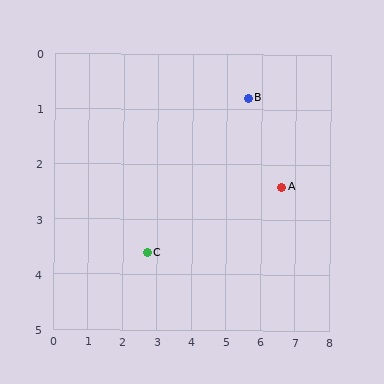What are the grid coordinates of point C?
Point C is at approximately (2.7, 3.6).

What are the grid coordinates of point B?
Point B is at approximately (5.6, 0.8).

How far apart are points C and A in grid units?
Points C and A are about 4.1 grid units apart.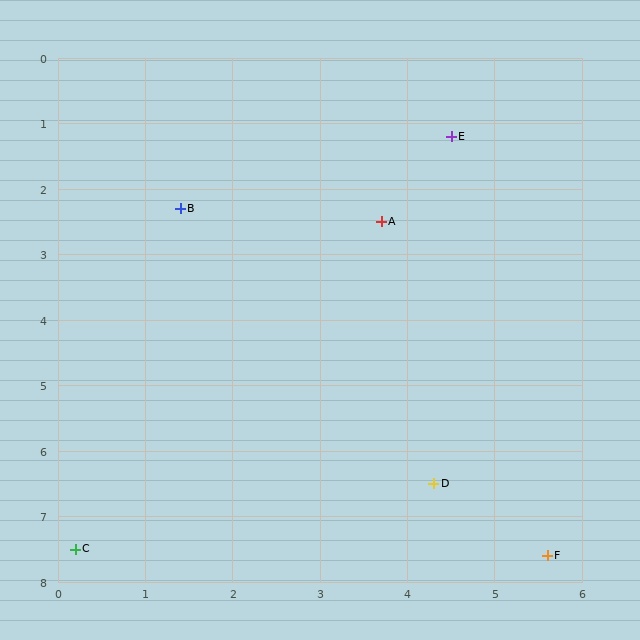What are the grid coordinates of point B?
Point B is at approximately (1.4, 2.3).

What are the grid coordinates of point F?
Point F is at approximately (5.6, 7.6).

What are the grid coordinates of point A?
Point A is at approximately (3.7, 2.5).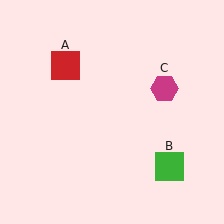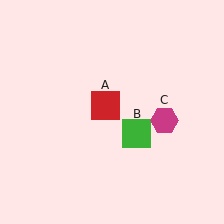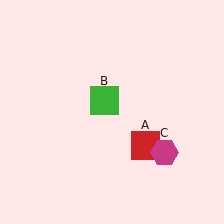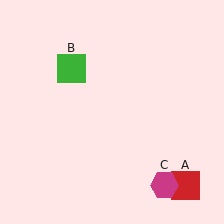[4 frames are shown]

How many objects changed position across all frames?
3 objects changed position: red square (object A), green square (object B), magenta hexagon (object C).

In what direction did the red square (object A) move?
The red square (object A) moved down and to the right.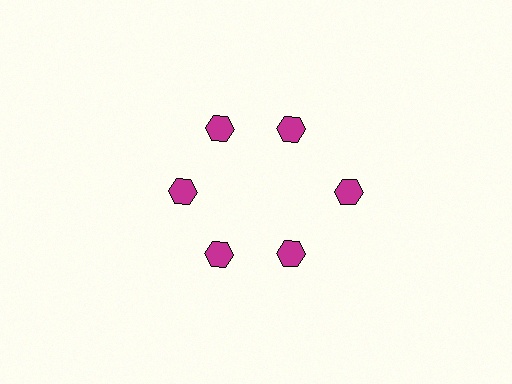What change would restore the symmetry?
The symmetry would be restored by moving it inward, back onto the ring so that all 6 hexagons sit at equal angles and equal distance from the center.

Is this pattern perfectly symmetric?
No. The 6 magenta hexagons are arranged in a ring, but one element near the 3 o'clock position is pushed outward from the center, breaking the 6-fold rotational symmetry.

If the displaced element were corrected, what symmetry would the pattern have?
It would have 6-fold rotational symmetry — the pattern would map onto itself every 60 degrees.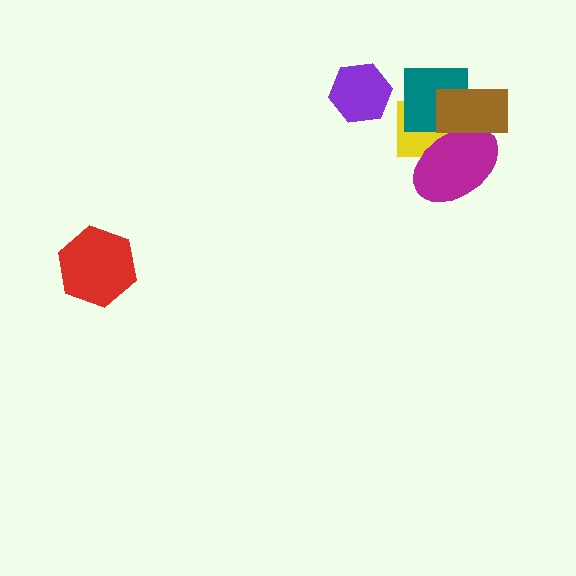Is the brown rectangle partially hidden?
No, no other shape covers it.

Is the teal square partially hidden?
Yes, it is partially covered by another shape.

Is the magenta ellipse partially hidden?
Yes, it is partially covered by another shape.